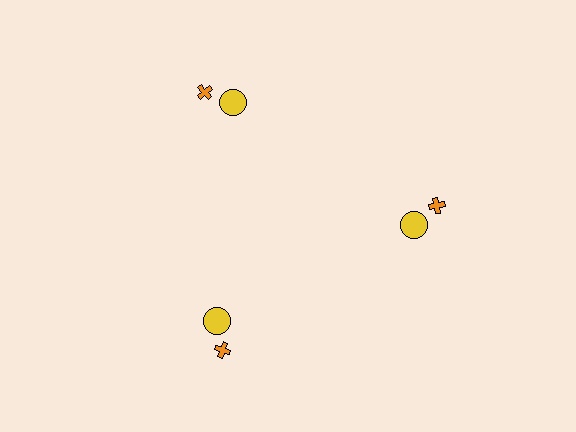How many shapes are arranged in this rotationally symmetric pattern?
There are 6 shapes, arranged in 3 groups of 2.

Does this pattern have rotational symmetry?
Yes, this pattern has 3-fold rotational symmetry. It looks the same after rotating 120 degrees around the center.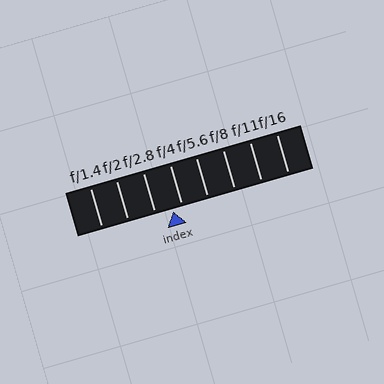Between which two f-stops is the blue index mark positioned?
The index mark is between f/2.8 and f/4.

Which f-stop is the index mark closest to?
The index mark is closest to f/4.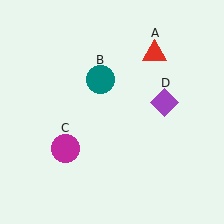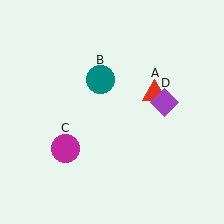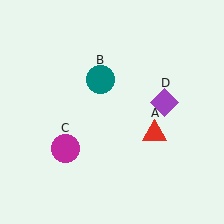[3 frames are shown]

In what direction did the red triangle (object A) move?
The red triangle (object A) moved down.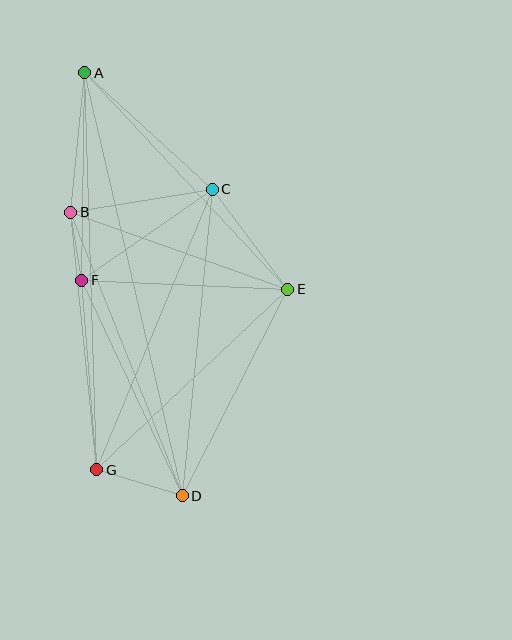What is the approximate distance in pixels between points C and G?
The distance between C and G is approximately 304 pixels.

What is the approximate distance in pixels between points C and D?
The distance between C and D is approximately 308 pixels.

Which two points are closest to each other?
Points B and F are closest to each other.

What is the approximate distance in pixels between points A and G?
The distance between A and G is approximately 398 pixels.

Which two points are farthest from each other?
Points A and D are farthest from each other.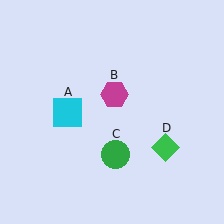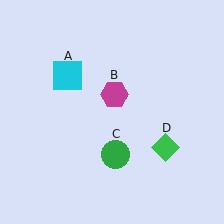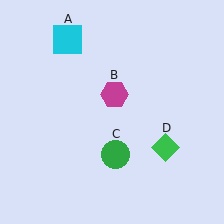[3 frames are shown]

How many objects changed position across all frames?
1 object changed position: cyan square (object A).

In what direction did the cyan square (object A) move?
The cyan square (object A) moved up.